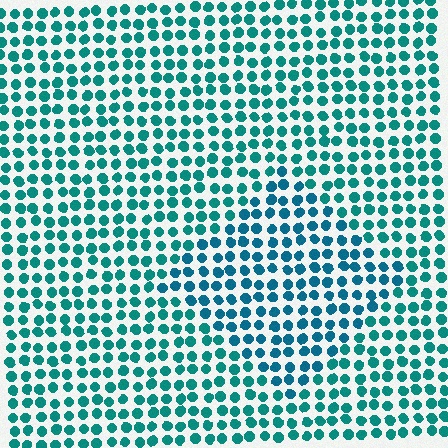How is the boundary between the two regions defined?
The boundary is defined purely by a slight shift in hue (about 21 degrees). Spacing, size, and orientation are identical on both sides.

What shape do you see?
I see a diamond.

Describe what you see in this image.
The image is filled with small teal elements in a uniform arrangement. A diamond-shaped region is visible where the elements are tinted to a slightly different hue, forming a subtle color boundary.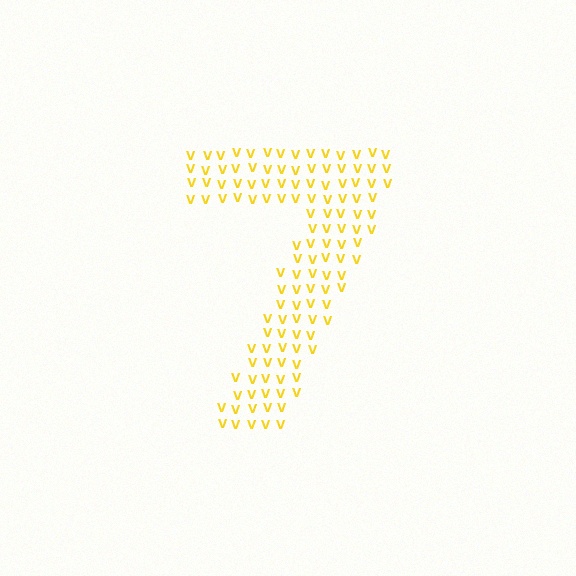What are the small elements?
The small elements are letter V's.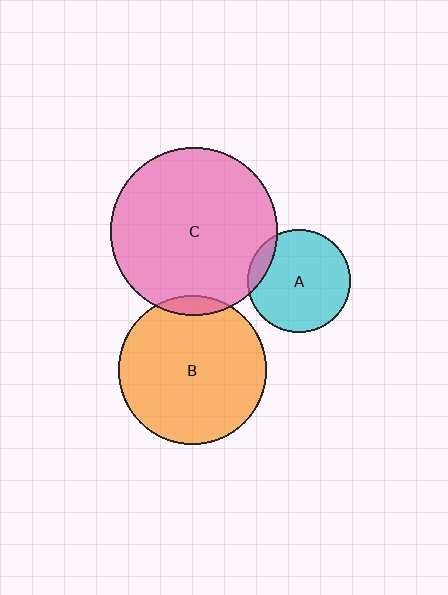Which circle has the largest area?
Circle C (pink).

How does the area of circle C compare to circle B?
Approximately 1.3 times.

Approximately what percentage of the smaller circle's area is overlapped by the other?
Approximately 10%.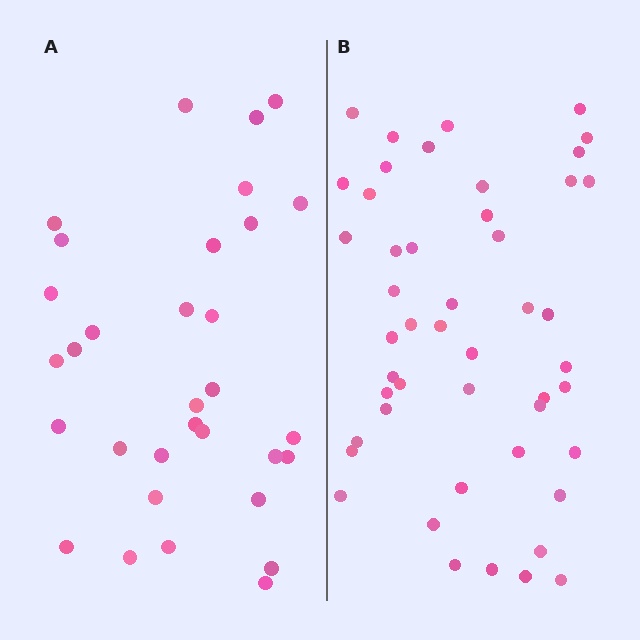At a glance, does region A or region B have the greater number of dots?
Region B (the right region) has more dots.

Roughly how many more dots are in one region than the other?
Region B has approximately 15 more dots than region A.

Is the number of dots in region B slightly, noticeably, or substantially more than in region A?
Region B has substantially more. The ratio is roughly 1.5 to 1.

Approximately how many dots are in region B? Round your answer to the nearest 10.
About 50 dots. (The exact count is 48, which rounds to 50.)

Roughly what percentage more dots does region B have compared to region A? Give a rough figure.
About 50% more.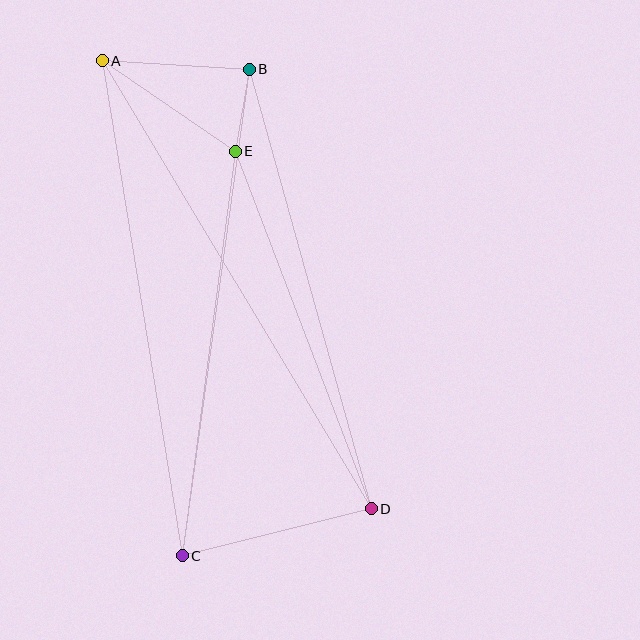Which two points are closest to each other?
Points B and E are closest to each other.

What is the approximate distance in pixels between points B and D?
The distance between B and D is approximately 456 pixels.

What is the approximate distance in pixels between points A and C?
The distance between A and C is approximately 501 pixels.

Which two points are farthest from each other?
Points A and D are farthest from each other.